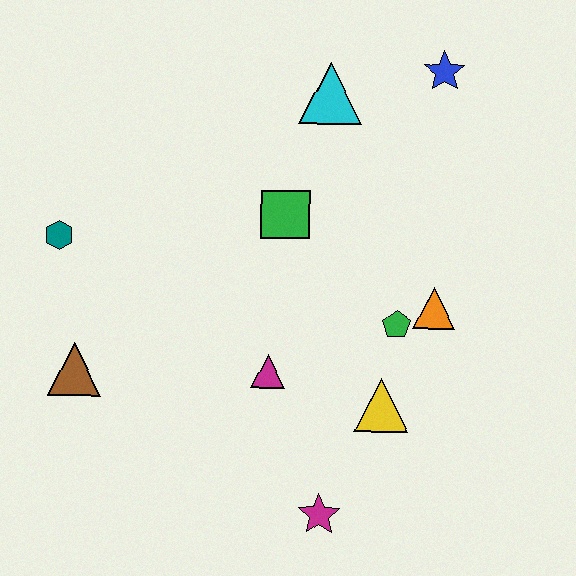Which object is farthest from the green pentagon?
The teal hexagon is farthest from the green pentagon.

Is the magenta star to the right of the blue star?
No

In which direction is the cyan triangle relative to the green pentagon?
The cyan triangle is above the green pentagon.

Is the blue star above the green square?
Yes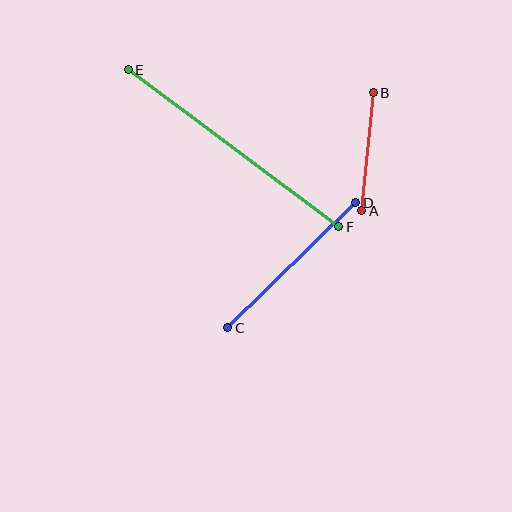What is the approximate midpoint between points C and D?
The midpoint is at approximately (292, 265) pixels.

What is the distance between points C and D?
The distance is approximately 179 pixels.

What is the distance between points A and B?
The distance is approximately 119 pixels.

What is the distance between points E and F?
The distance is approximately 262 pixels.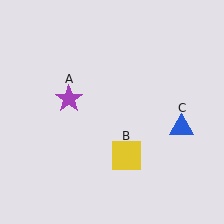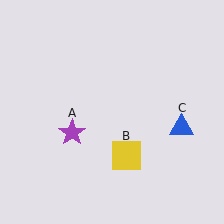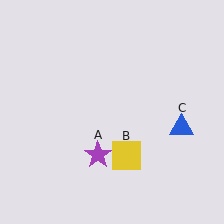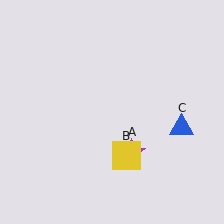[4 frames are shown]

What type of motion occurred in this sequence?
The purple star (object A) rotated counterclockwise around the center of the scene.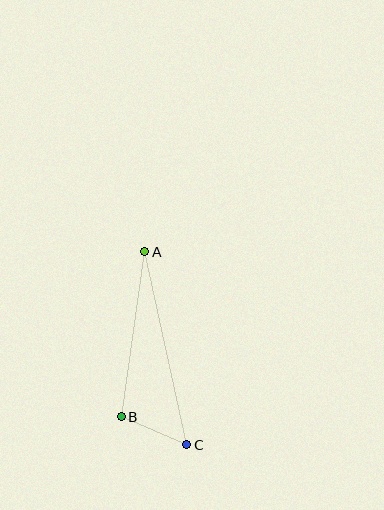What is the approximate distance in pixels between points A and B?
The distance between A and B is approximately 167 pixels.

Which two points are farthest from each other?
Points A and C are farthest from each other.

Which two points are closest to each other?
Points B and C are closest to each other.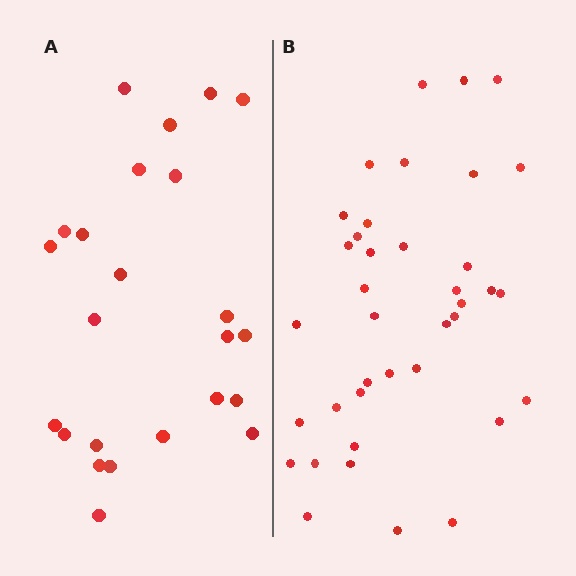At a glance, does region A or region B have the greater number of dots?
Region B (the right region) has more dots.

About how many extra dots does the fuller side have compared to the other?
Region B has approximately 15 more dots than region A.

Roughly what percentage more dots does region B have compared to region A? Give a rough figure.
About 60% more.